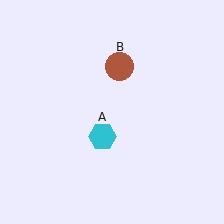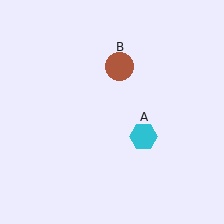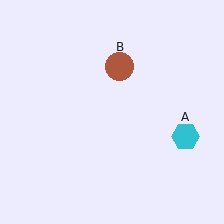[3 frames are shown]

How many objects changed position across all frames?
1 object changed position: cyan hexagon (object A).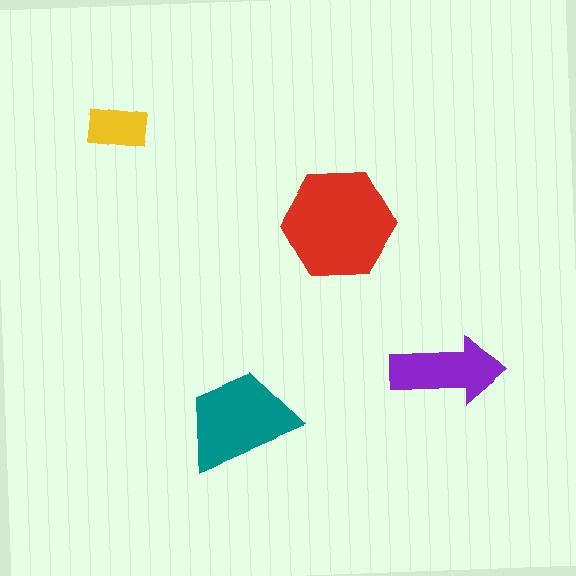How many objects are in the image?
There are 4 objects in the image.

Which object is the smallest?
The yellow rectangle.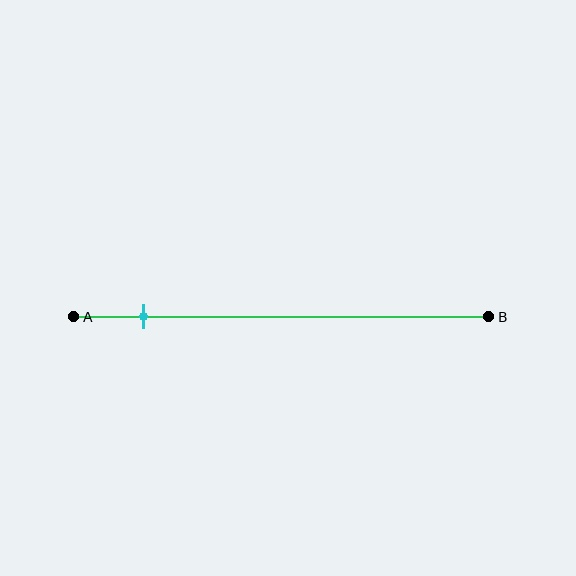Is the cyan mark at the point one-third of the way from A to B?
No, the mark is at about 15% from A, not at the 33% one-third point.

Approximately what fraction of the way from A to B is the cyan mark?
The cyan mark is approximately 15% of the way from A to B.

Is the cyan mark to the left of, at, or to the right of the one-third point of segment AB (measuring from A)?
The cyan mark is to the left of the one-third point of segment AB.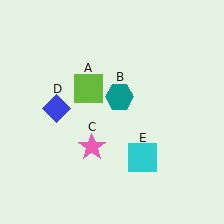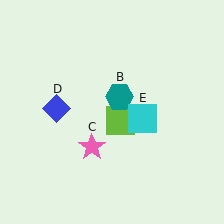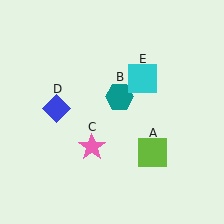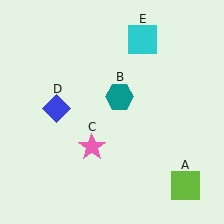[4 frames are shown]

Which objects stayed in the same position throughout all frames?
Teal hexagon (object B) and pink star (object C) and blue diamond (object D) remained stationary.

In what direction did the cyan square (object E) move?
The cyan square (object E) moved up.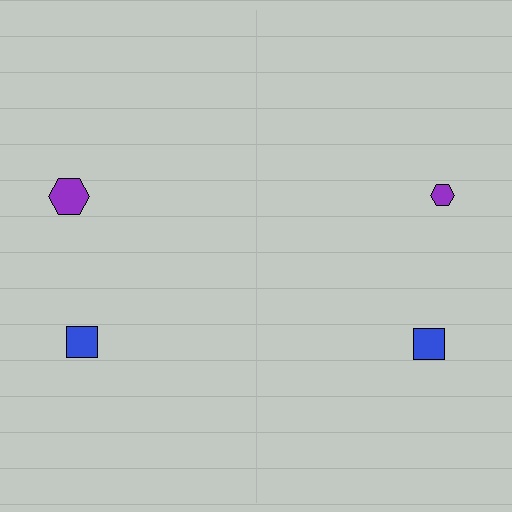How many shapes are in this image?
There are 4 shapes in this image.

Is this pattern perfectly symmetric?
No, the pattern is not perfectly symmetric. The purple hexagon on the right side has a different size than its mirror counterpart.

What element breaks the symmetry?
The purple hexagon on the right side has a different size than its mirror counterpart.